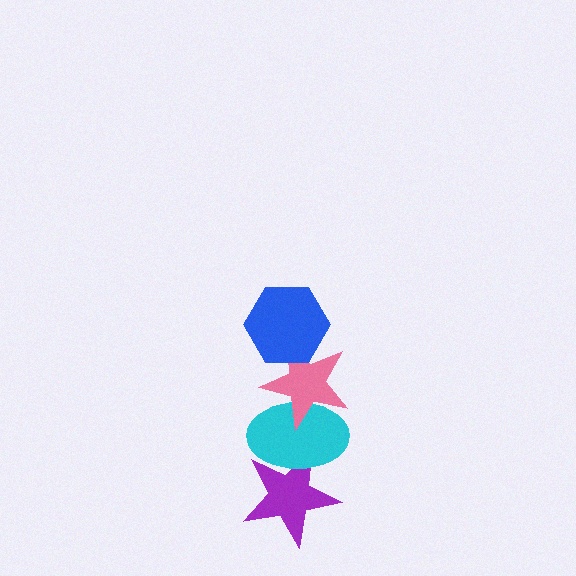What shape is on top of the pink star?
The blue hexagon is on top of the pink star.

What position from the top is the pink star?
The pink star is 2nd from the top.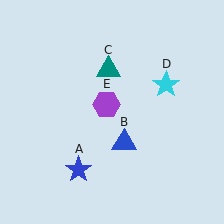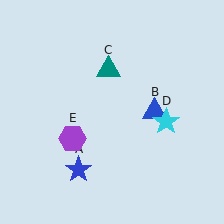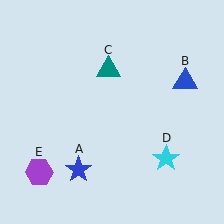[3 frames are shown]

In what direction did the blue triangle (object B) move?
The blue triangle (object B) moved up and to the right.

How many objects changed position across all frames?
3 objects changed position: blue triangle (object B), cyan star (object D), purple hexagon (object E).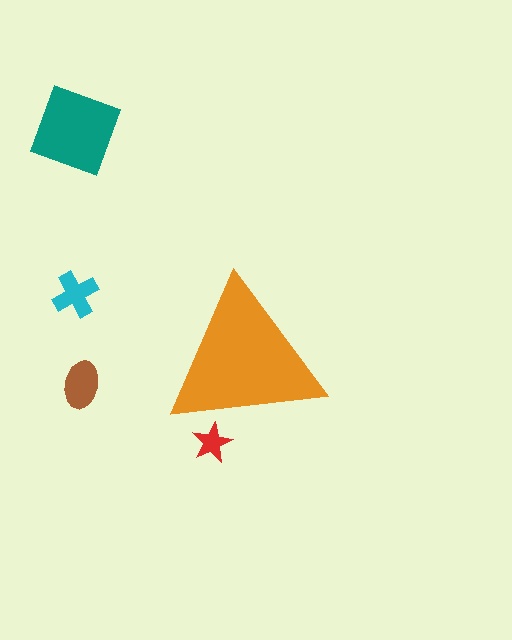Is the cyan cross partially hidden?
No, the cyan cross is fully visible.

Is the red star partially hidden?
Yes, the red star is partially hidden behind the orange triangle.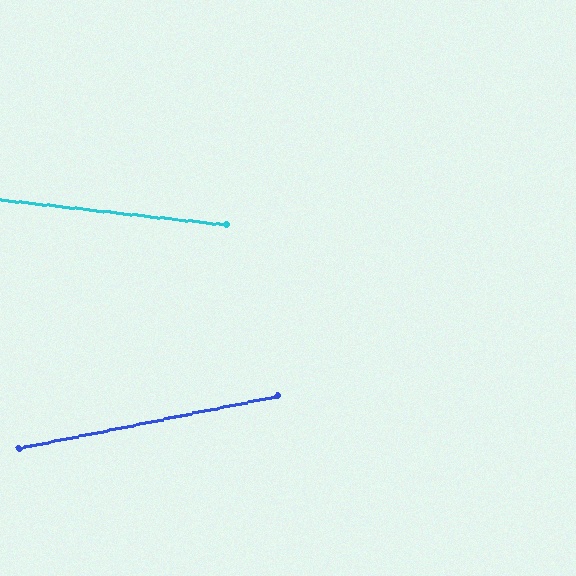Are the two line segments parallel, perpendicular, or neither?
Neither parallel nor perpendicular — they differ by about 18°.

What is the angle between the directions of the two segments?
Approximately 18 degrees.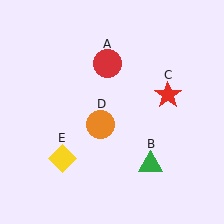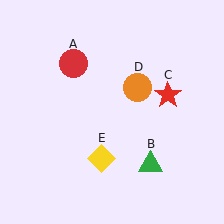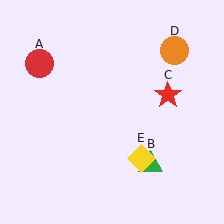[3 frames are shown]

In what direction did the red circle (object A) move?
The red circle (object A) moved left.